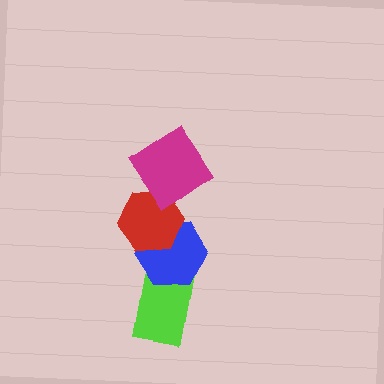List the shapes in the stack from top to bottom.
From top to bottom: the magenta diamond, the red hexagon, the blue hexagon, the lime rectangle.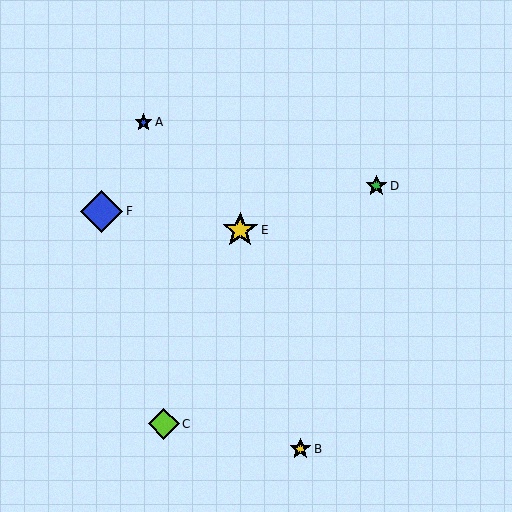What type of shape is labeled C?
Shape C is a lime diamond.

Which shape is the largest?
The blue diamond (labeled F) is the largest.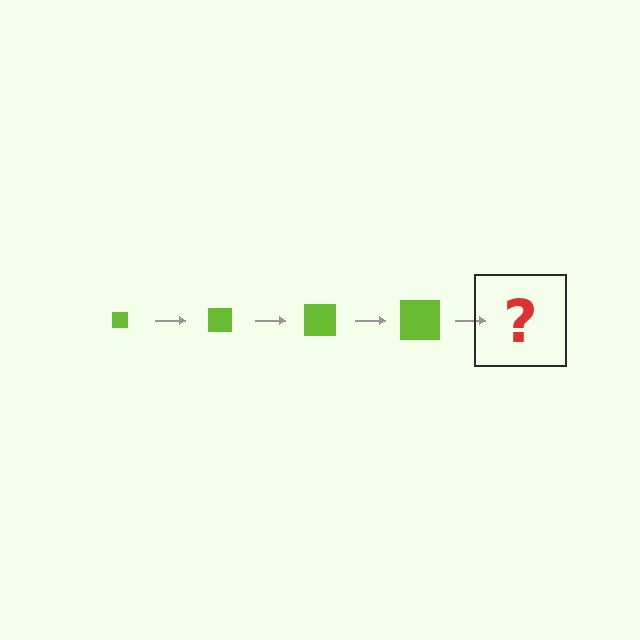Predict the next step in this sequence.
The next step is a lime square, larger than the previous one.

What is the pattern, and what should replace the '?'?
The pattern is that the square gets progressively larger each step. The '?' should be a lime square, larger than the previous one.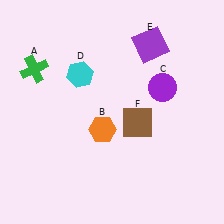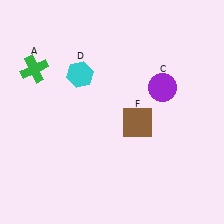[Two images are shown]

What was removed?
The orange hexagon (B), the purple square (E) were removed in Image 2.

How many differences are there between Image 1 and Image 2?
There are 2 differences between the two images.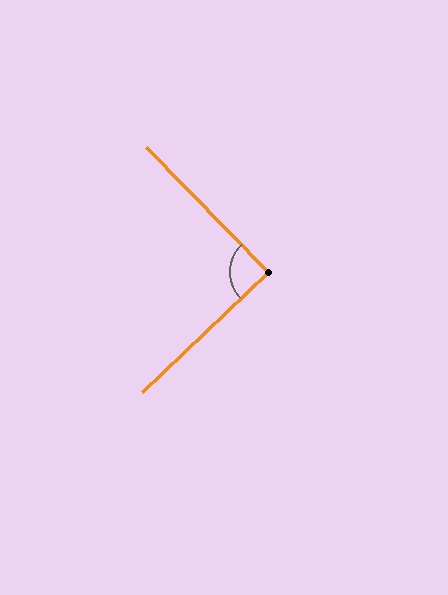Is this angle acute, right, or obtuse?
It is approximately a right angle.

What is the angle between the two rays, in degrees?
Approximately 90 degrees.